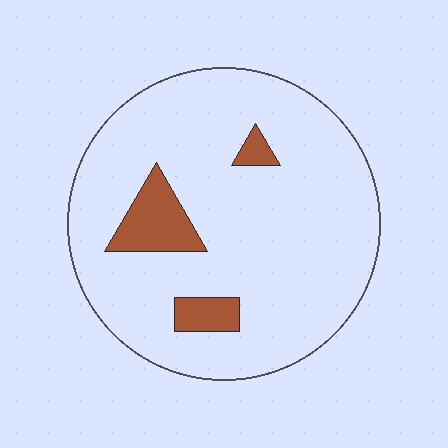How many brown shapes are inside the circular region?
3.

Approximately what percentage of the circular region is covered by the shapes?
Approximately 10%.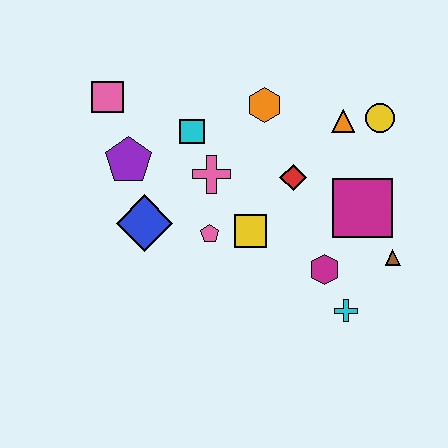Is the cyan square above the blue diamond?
Yes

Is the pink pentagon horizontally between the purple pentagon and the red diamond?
Yes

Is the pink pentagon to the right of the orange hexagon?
No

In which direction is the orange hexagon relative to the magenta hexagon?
The orange hexagon is above the magenta hexagon.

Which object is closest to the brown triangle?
The magenta square is closest to the brown triangle.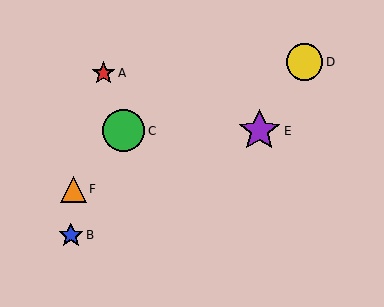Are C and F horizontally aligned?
No, C is at y≈131 and F is at y≈189.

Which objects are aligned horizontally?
Objects C, E are aligned horizontally.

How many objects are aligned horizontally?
2 objects (C, E) are aligned horizontally.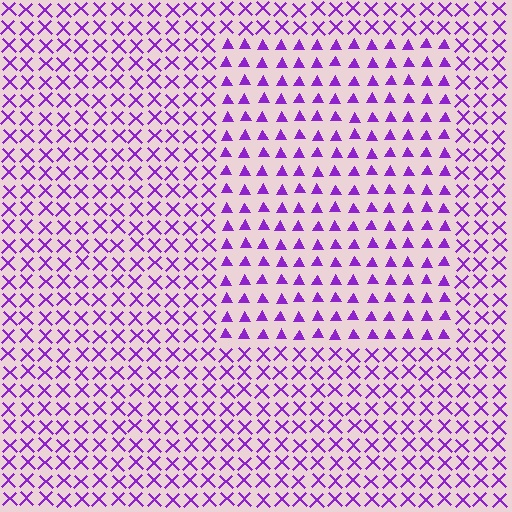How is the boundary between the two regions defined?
The boundary is defined by a change in element shape: triangles inside vs. X marks outside. All elements share the same color and spacing.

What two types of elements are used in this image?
The image uses triangles inside the rectangle region and X marks outside it.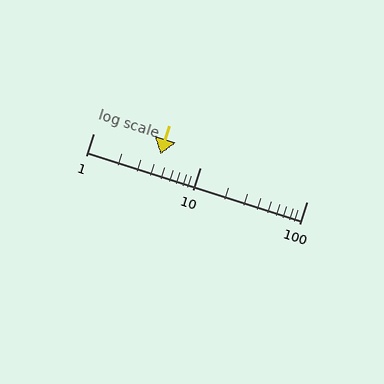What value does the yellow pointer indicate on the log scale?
The pointer indicates approximately 4.3.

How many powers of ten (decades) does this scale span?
The scale spans 2 decades, from 1 to 100.